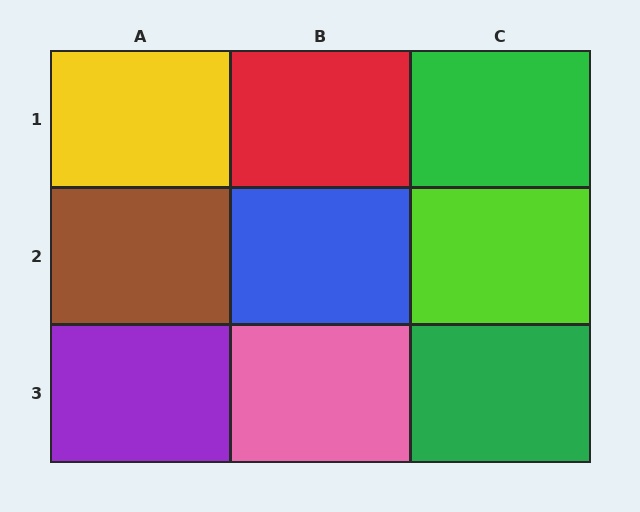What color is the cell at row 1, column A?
Yellow.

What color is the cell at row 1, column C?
Green.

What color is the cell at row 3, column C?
Green.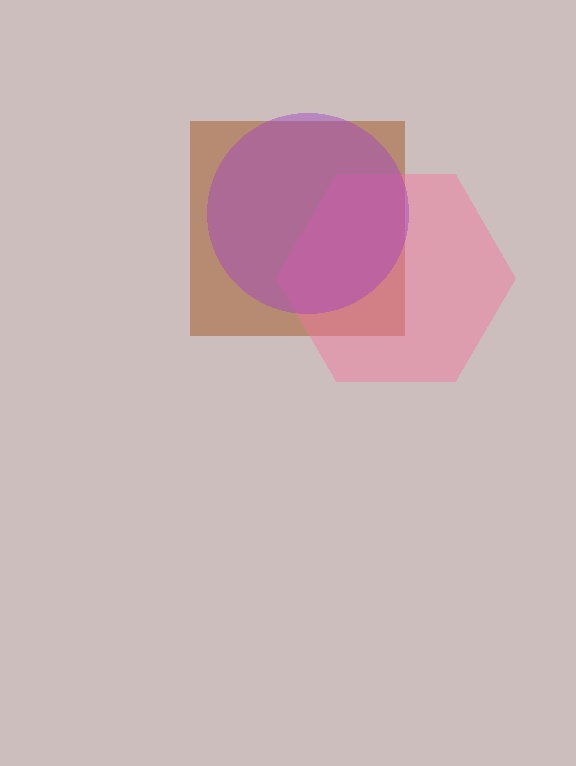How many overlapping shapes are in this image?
There are 3 overlapping shapes in the image.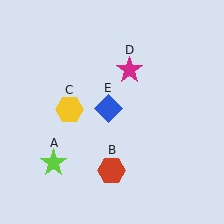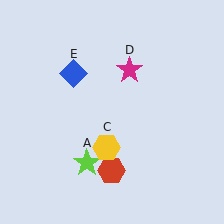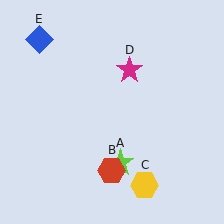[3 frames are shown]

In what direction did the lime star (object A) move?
The lime star (object A) moved right.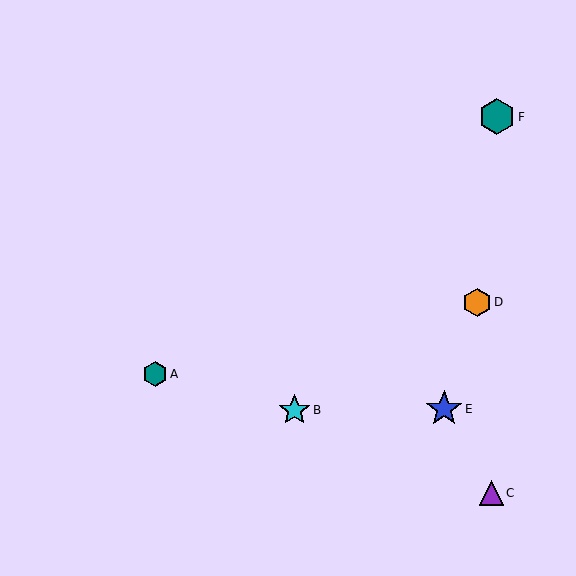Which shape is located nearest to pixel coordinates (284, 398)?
The cyan star (labeled B) at (294, 410) is nearest to that location.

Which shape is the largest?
The teal hexagon (labeled F) is the largest.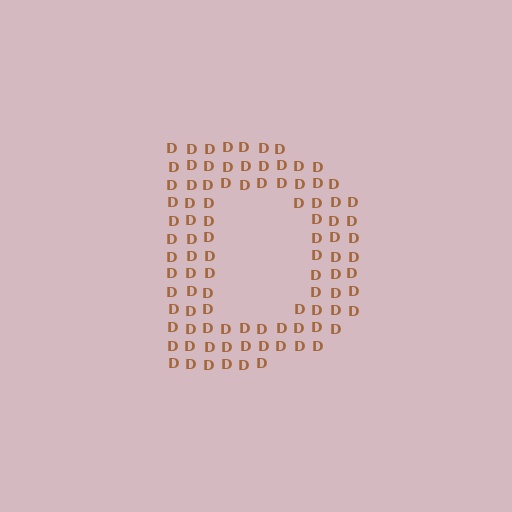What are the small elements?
The small elements are letter D's.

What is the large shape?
The large shape is the letter D.